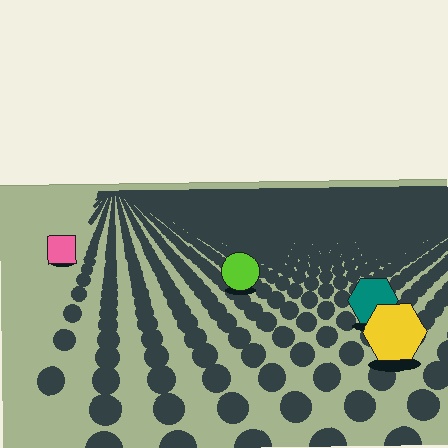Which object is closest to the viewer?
The yellow hexagon is closest. The texture marks near it are larger and more spread out.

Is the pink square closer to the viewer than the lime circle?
No. The lime circle is closer — you can tell from the texture gradient: the ground texture is coarser near it.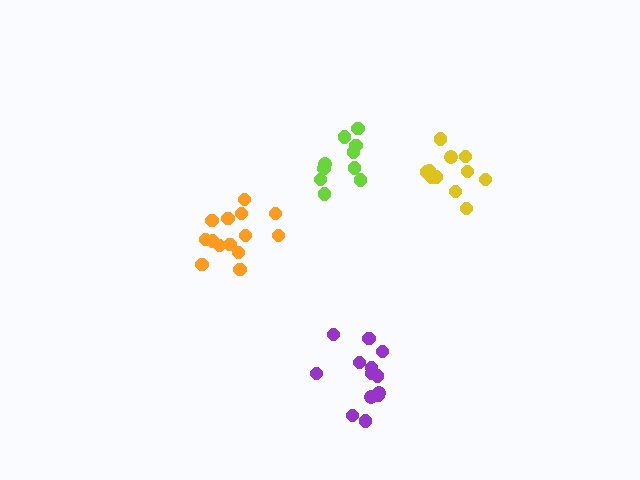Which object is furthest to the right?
The yellow cluster is rightmost.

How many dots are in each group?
Group 1: 14 dots, Group 2: 10 dots, Group 3: 11 dots, Group 4: 13 dots (48 total).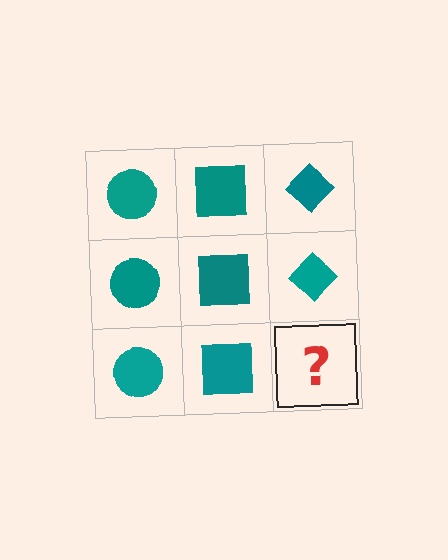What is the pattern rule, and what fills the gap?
The rule is that each column has a consistent shape. The gap should be filled with a teal diamond.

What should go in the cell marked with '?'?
The missing cell should contain a teal diamond.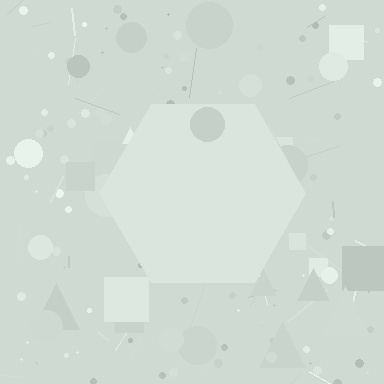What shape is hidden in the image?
A hexagon is hidden in the image.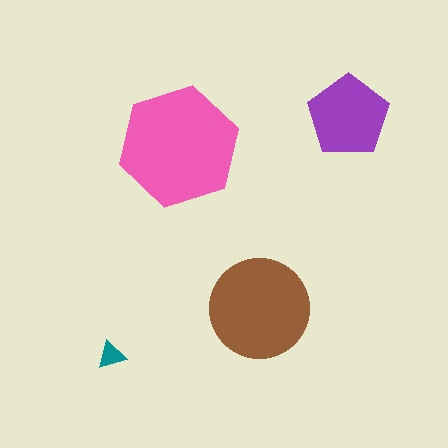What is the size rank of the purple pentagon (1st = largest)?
3rd.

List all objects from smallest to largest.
The teal triangle, the purple pentagon, the brown circle, the pink hexagon.